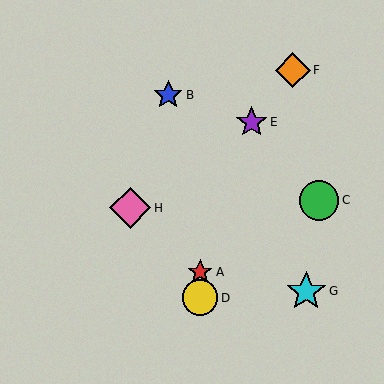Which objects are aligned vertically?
Objects A, D are aligned vertically.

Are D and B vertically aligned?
No, D is at x≈200 and B is at x≈168.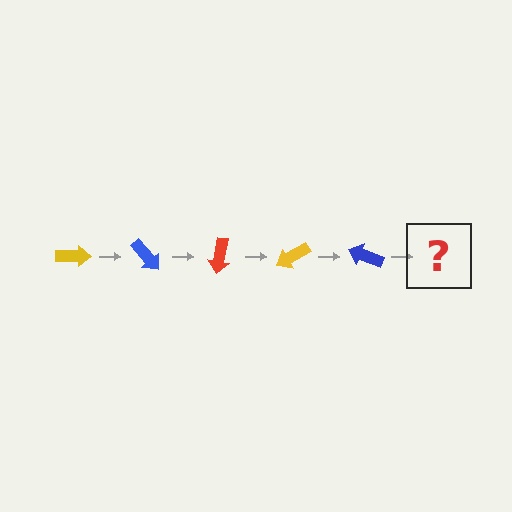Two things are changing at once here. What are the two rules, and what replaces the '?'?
The two rules are that it rotates 50 degrees each step and the color cycles through yellow, blue, and red. The '?' should be a red arrow, rotated 250 degrees from the start.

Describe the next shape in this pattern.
It should be a red arrow, rotated 250 degrees from the start.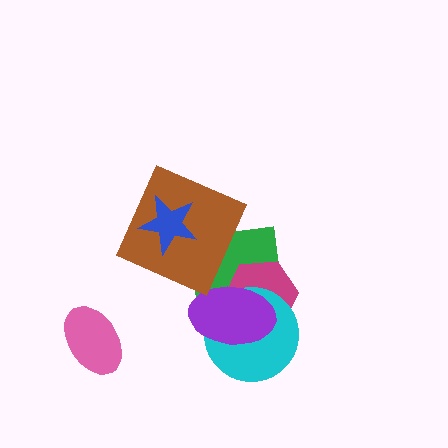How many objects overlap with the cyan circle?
3 objects overlap with the cyan circle.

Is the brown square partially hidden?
Yes, it is partially covered by another shape.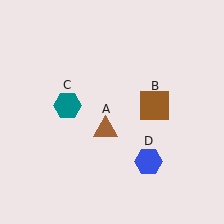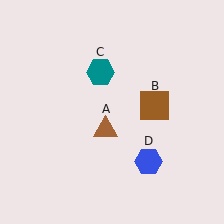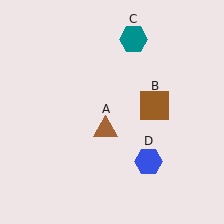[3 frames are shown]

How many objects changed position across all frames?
1 object changed position: teal hexagon (object C).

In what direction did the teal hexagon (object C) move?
The teal hexagon (object C) moved up and to the right.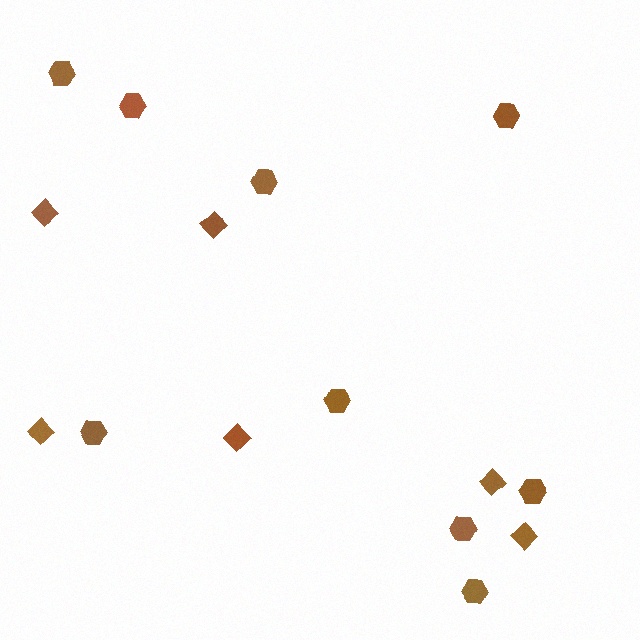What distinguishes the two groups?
There are 2 groups: one group of hexagons (9) and one group of diamonds (6).